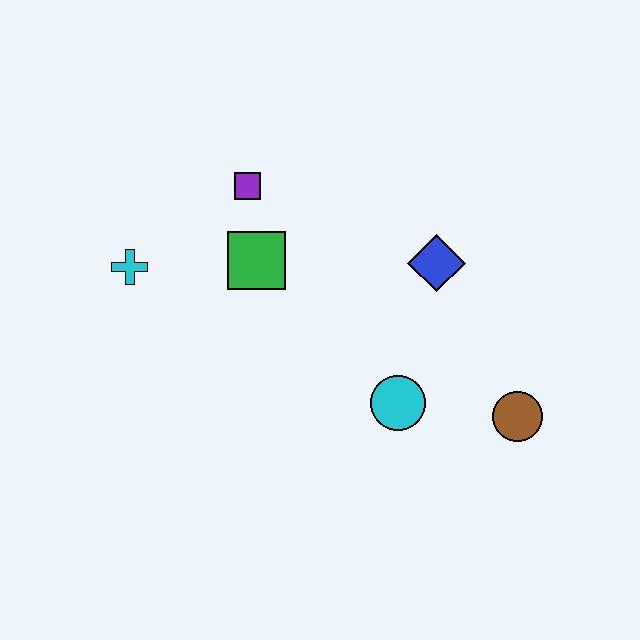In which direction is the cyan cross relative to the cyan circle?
The cyan cross is to the left of the cyan circle.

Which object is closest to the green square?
The purple square is closest to the green square.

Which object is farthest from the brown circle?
The cyan cross is farthest from the brown circle.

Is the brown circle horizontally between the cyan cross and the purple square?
No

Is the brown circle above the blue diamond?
No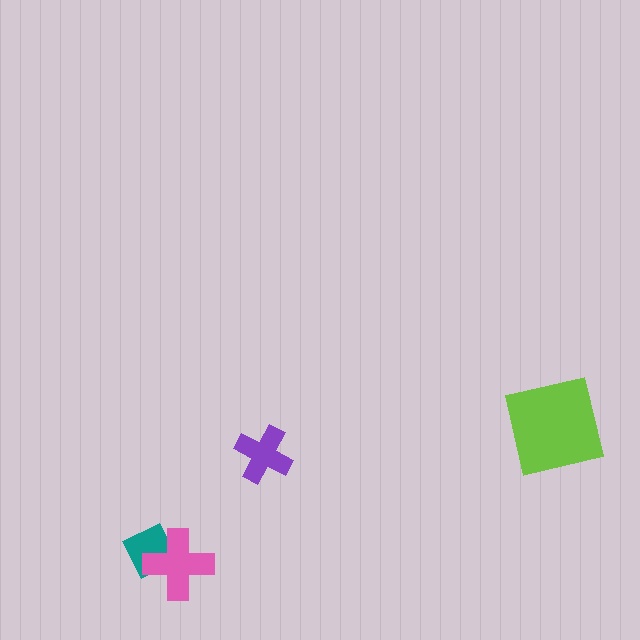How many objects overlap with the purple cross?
0 objects overlap with the purple cross.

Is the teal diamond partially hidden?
Yes, it is partially covered by another shape.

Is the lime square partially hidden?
No, no other shape covers it.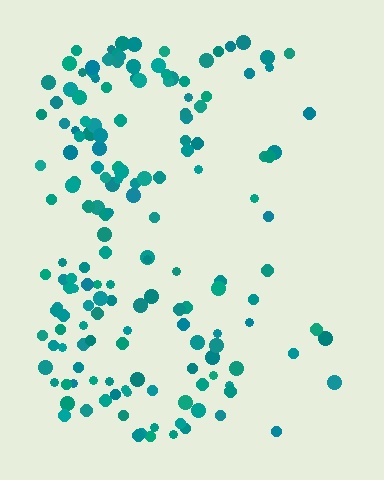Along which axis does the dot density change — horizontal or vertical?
Horizontal.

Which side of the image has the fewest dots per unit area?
The right.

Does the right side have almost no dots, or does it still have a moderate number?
Still a moderate number, just noticeably fewer than the left.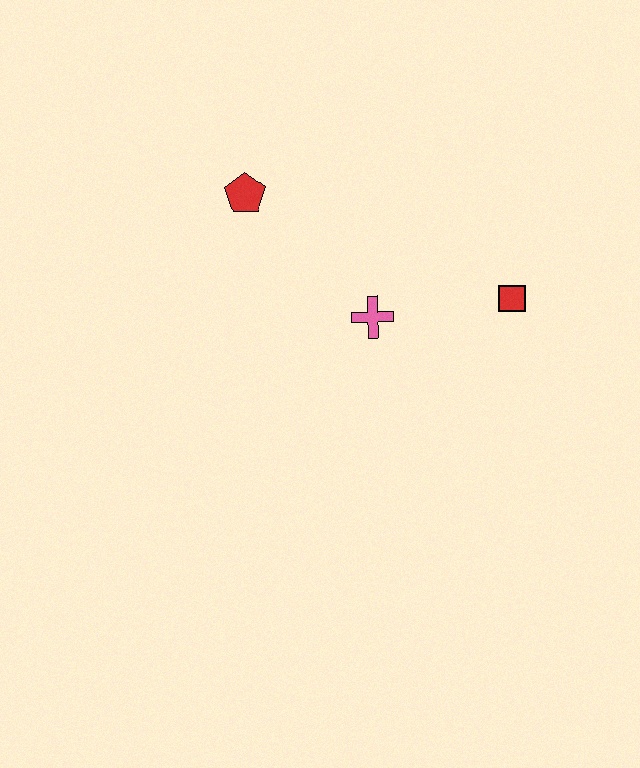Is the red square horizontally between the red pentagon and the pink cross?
No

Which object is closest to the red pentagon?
The pink cross is closest to the red pentagon.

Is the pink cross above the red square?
No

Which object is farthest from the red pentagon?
The red square is farthest from the red pentagon.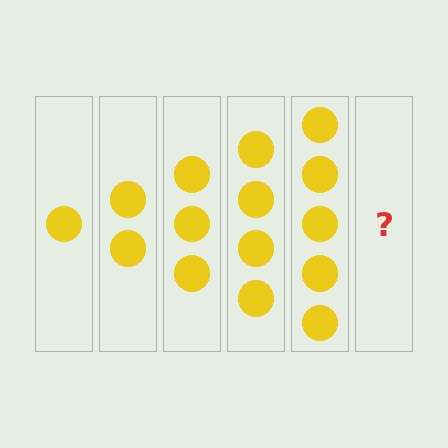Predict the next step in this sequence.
The next step is 6 circles.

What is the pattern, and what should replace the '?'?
The pattern is that each step adds one more circle. The '?' should be 6 circles.